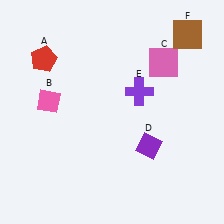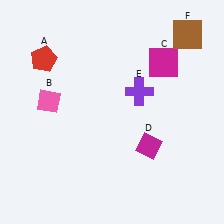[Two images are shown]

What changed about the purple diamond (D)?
In Image 1, D is purple. In Image 2, it changed to magenta.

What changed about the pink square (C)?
In Image 1, C is pink. In Image 2, it changed to magenta.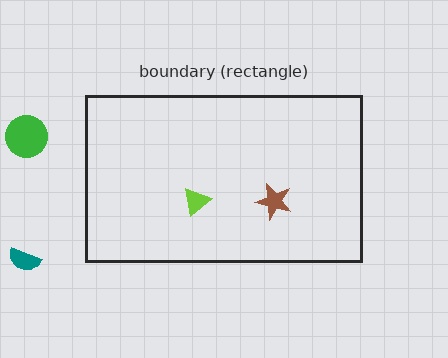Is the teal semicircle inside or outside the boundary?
Outside.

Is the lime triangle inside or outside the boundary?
Inside.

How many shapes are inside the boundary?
2 inside, 2 outside.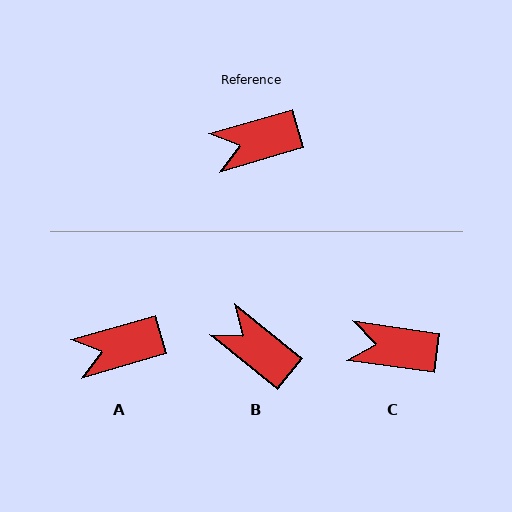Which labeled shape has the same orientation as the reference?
A.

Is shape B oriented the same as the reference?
No, it is off by about 55 degrees.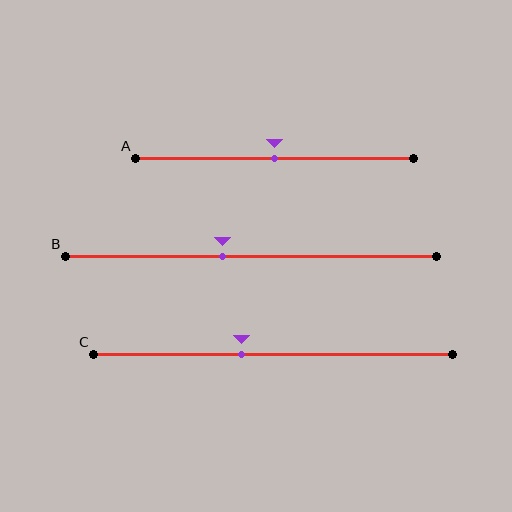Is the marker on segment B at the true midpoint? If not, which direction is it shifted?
No, the marker on segment B is shifted to the left by about 8% of the segment length.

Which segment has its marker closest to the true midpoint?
Segment A has its marker closest to the true midpoint.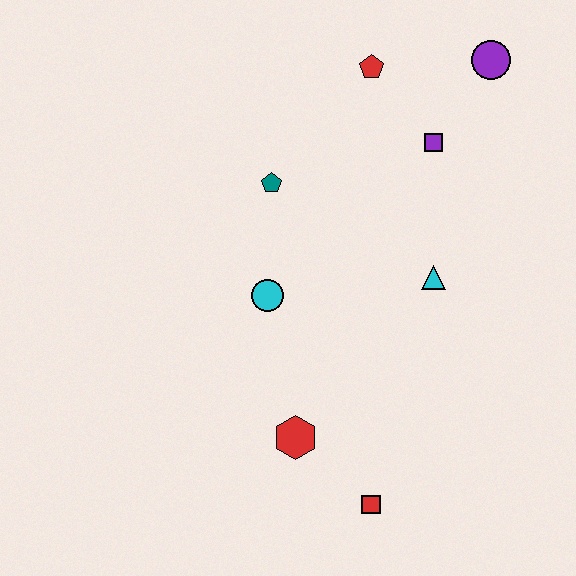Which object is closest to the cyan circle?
The teal pentagon is closest to the cyan circle.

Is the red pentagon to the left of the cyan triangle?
Yes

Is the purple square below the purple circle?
Yes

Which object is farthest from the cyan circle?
The purple circle is farthest from the cyan circle.